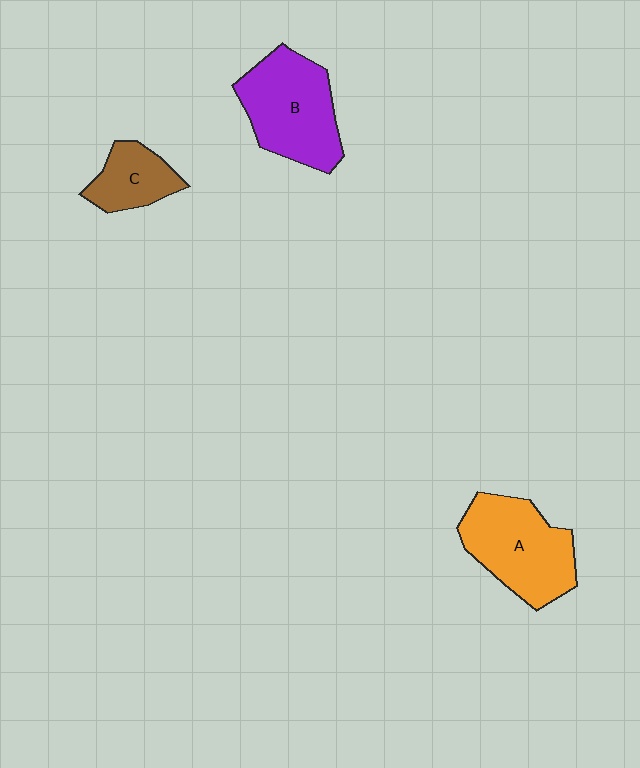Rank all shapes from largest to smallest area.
From largest to smallest: B (purple), A (orange), C (brown).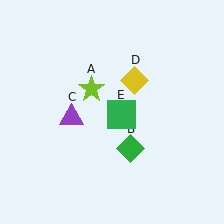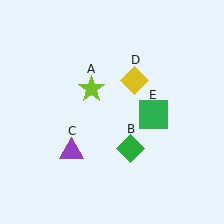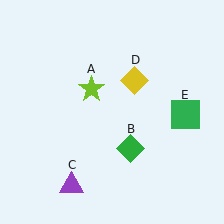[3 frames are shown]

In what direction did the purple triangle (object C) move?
The purple triangle (object C) moved down.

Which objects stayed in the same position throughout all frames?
Lime star (object A) and green diamond (object B) and yellow diamond (object D) remained stationary.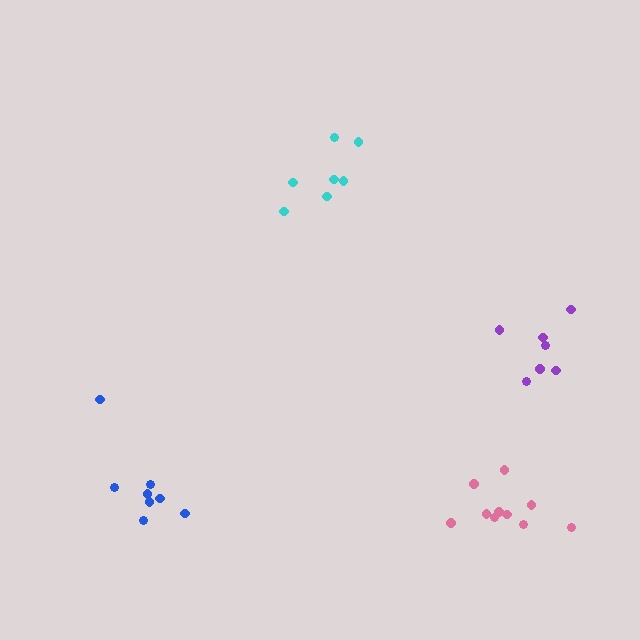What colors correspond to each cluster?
The clusters are colored: purple, cyan, pink, blue.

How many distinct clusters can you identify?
There are 4 distinct clusters.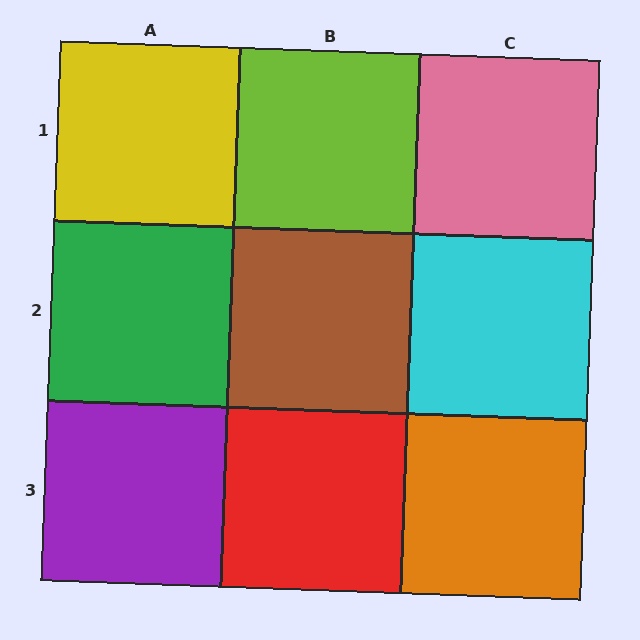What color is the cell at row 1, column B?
Lime.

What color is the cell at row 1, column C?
Pink.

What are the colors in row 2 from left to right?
Green, brown, cyan.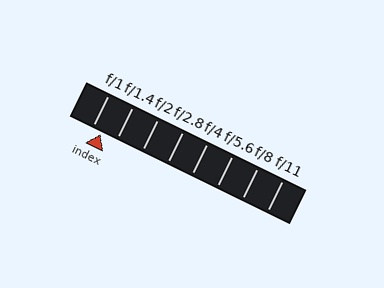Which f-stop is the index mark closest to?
The index mark is closest to f/1.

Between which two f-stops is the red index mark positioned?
The index mark is between f/1 and f/1.4.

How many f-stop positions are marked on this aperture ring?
There are 8 f-stop positions marked.